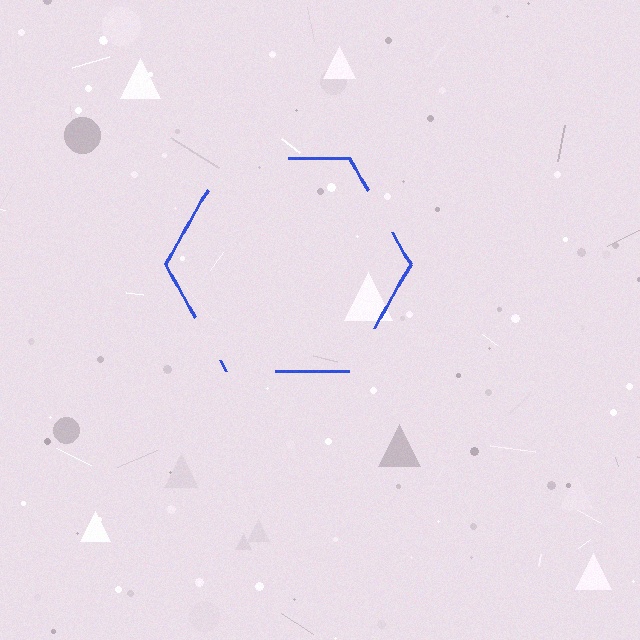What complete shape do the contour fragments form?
The contour fragments form a hexagon.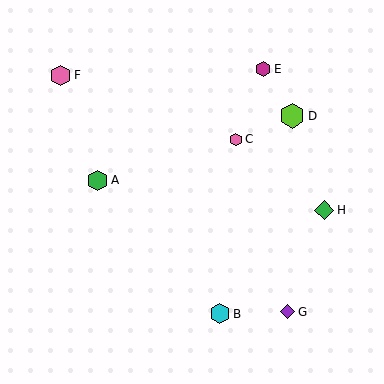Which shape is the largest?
The lime hexagon (labeled D) is the largest.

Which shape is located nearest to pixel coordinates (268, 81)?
The magenta hexagon (labeled E) at (263, 69) is nearest to that location.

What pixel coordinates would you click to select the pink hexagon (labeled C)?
Click at (236, 139) to select the pink hexagon C.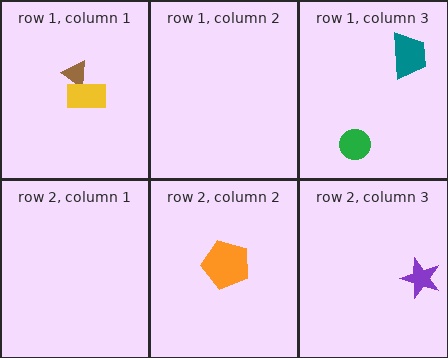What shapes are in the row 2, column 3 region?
The purple star.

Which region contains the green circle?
The row 1, column 3 region.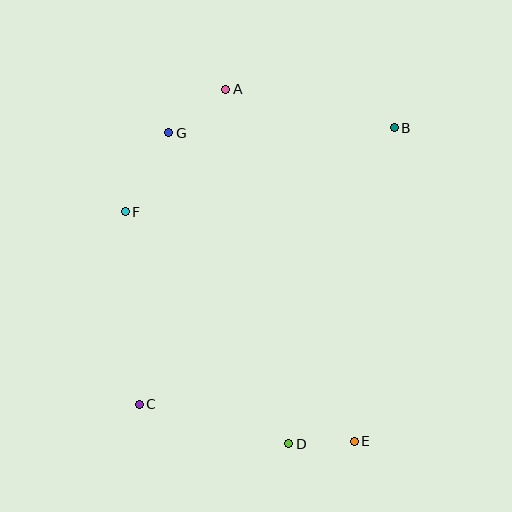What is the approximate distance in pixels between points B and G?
The distance between B and G is approximately 226 pixels.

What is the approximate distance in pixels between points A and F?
The distance between A and F is approximately 158 pixels.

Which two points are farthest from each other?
Points B and C are farthest from each other.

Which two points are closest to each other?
Points D and E are closest to each other.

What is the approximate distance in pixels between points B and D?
The distance between B and D is approximately 333 pixels.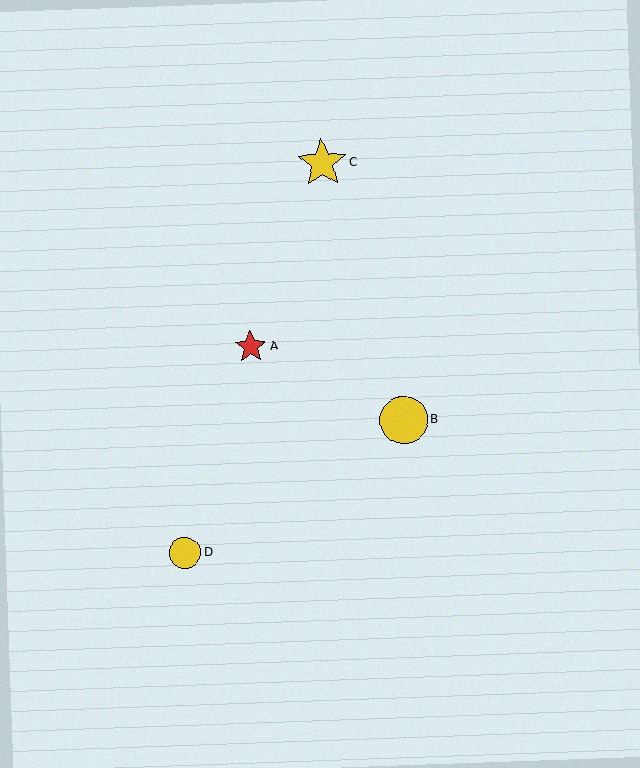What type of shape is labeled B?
Shape B is a yellow circle.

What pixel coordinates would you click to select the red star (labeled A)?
Click at (251, 347) to select the red star A.